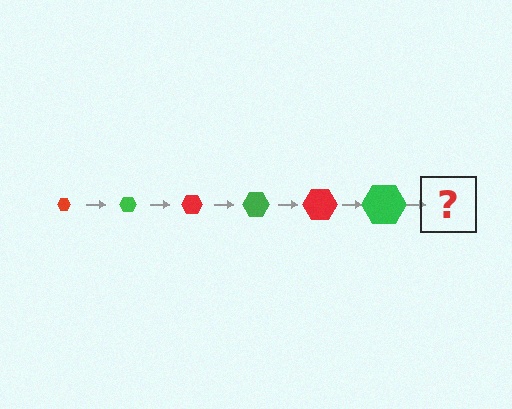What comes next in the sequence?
The next element should be a red hexagon, larger than the previous one.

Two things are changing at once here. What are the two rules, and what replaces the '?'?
The two rules are that the hexagon grows larger each step and the color cycles through red and green. The '?' should be a red hexagon, larger than the previous one.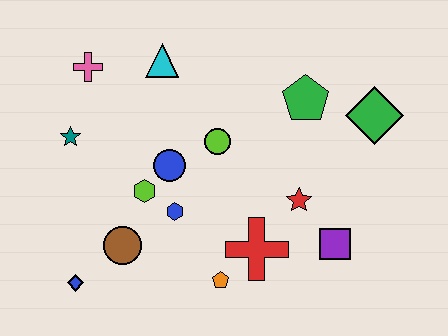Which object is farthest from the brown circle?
The green diamond is farthest from the brown circle.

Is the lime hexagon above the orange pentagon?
Yes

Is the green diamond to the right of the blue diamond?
Yes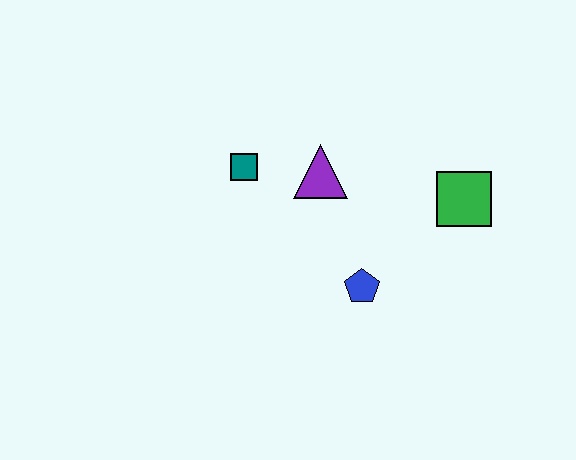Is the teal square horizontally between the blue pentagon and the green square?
No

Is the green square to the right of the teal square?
Yes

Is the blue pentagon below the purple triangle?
Yes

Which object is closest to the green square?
The blue pentagon is closest to the green square.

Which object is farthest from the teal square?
The green square is farthest from the teal square.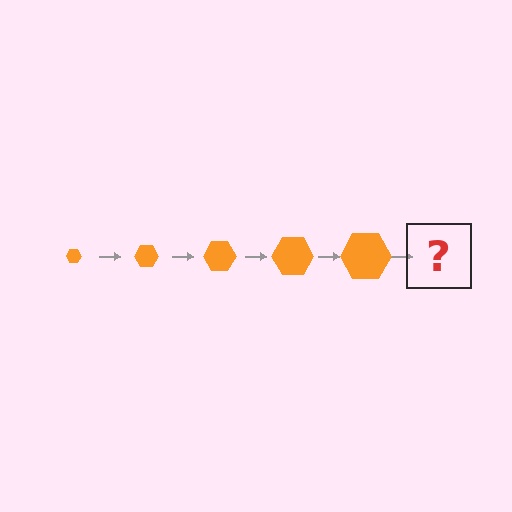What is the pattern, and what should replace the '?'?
The pattern is that the hexagon gets progressively larger each step. The '?' should be an orange hexagon, larger than the previous one.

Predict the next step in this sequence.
The next step is an orange hexagon, larger than the previous one.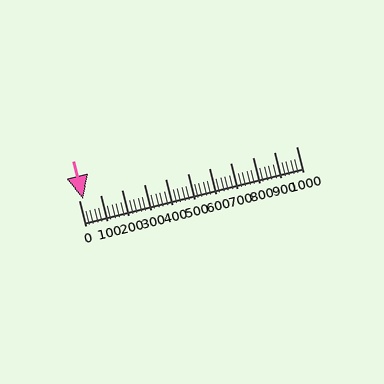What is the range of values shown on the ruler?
The ruler shows values from 0 to 1000.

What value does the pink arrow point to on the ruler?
The pink arrow points to approximately 21.